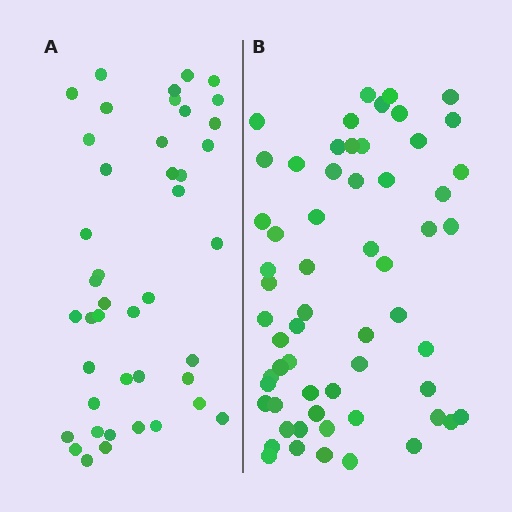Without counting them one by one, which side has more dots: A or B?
Region B (the right region) has more dots.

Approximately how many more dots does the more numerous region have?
Region B has approximately 15 more dots than region A.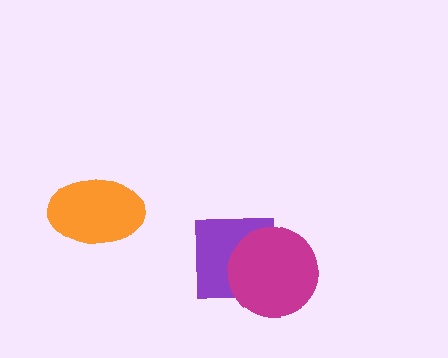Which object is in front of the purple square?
The magenta circle is in front of the purple square.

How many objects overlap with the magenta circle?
1 object overlaps with the magenta circle.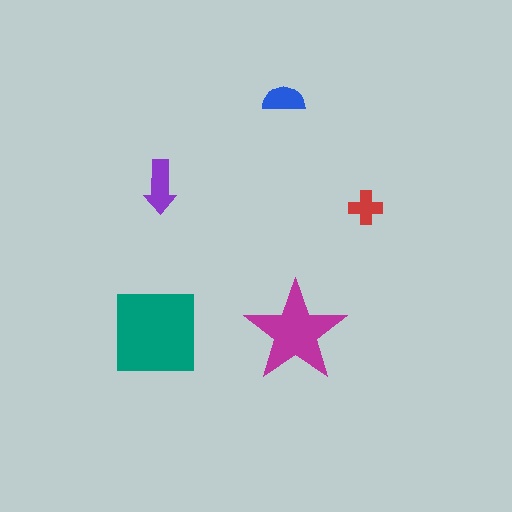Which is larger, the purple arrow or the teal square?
The teal square.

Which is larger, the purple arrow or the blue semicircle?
The purple arrow.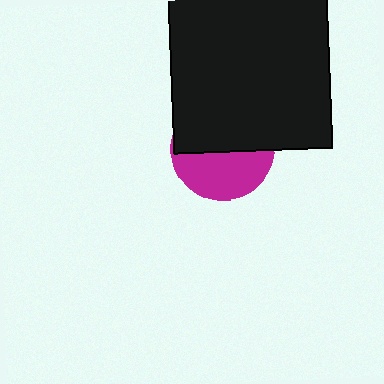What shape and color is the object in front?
The object in front is a black rectangle.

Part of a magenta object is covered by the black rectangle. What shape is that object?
It is a circle.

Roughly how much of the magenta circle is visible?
About half of it is visible (roughly 46%).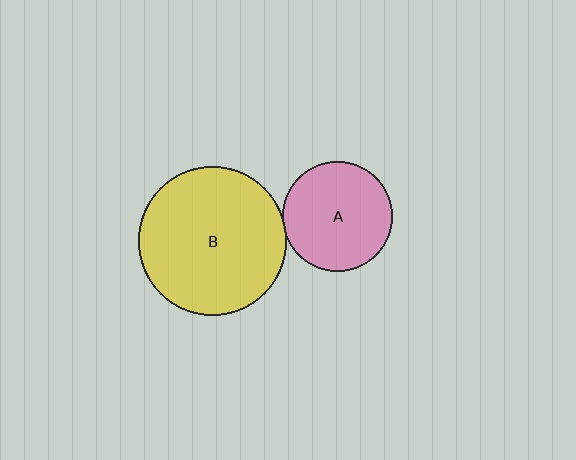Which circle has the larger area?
Circle B (yellow).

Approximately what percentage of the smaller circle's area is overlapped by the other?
Approximately 5%.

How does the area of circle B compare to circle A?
Approximately 1.8 times.